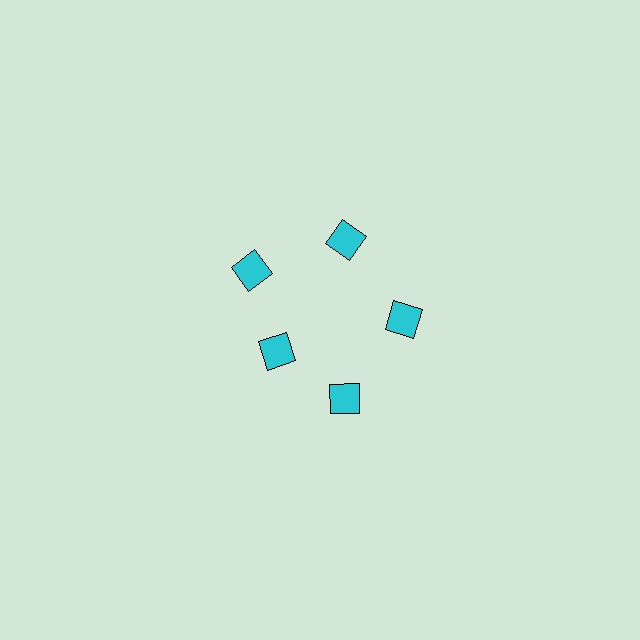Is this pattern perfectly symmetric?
No. The 5 cyan squares are arranged in a ring, but one element near the 8 o'clock position is pulled inward toward the center, breaking the 5-fold rotational symmetry.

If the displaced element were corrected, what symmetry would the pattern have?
It would have 5-fold rotational symmetry — the pattern would map onto itself every 72 degrees.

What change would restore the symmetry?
The symmetry would be restored by moving it outward, back onto the ring so that all 5 squares sit at equal angles and equal distance from the center.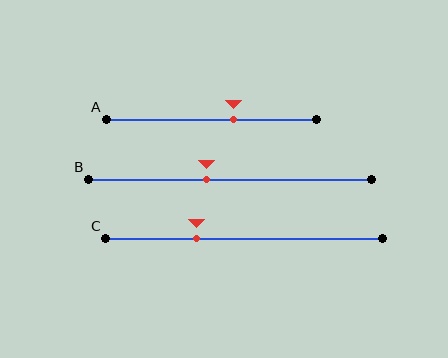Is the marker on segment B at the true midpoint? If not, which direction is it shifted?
No, the marker on segment B is shifted to the left by about 8% of the segment length.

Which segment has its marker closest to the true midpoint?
Segment B has its marker closest to the true midpoint.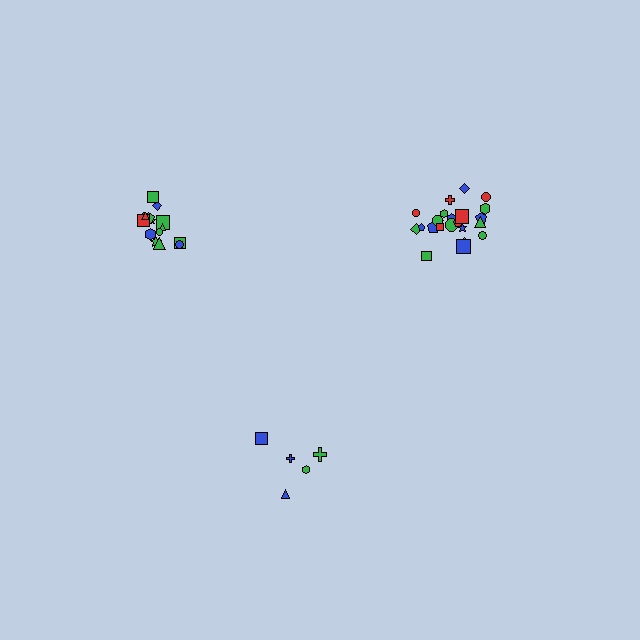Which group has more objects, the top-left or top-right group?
The top-right group.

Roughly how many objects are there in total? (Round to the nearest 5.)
Roughly 45 objects in total.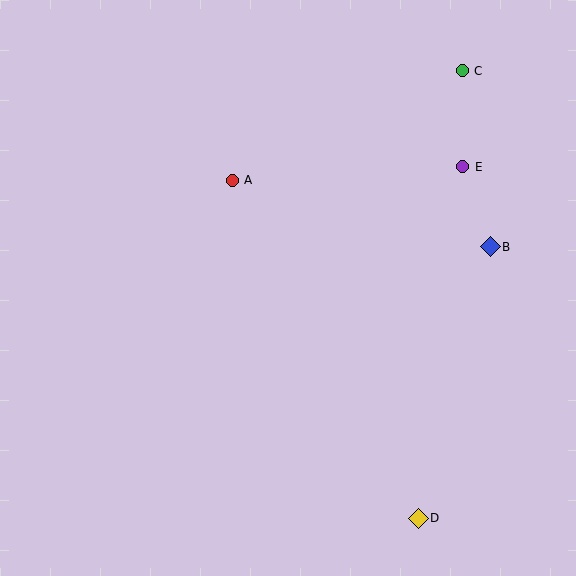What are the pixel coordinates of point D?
Point D is at (418, 518).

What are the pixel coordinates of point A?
Point A is at (232, 180).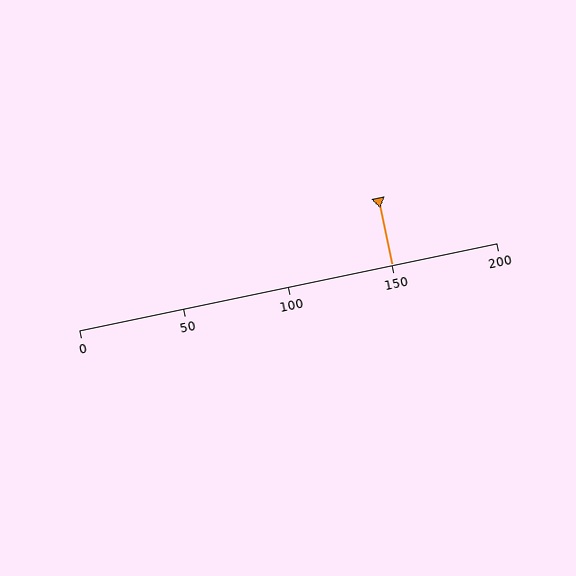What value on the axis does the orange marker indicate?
The marker indicates approximately 150.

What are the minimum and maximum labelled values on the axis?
The axis runs from 0 to 200.